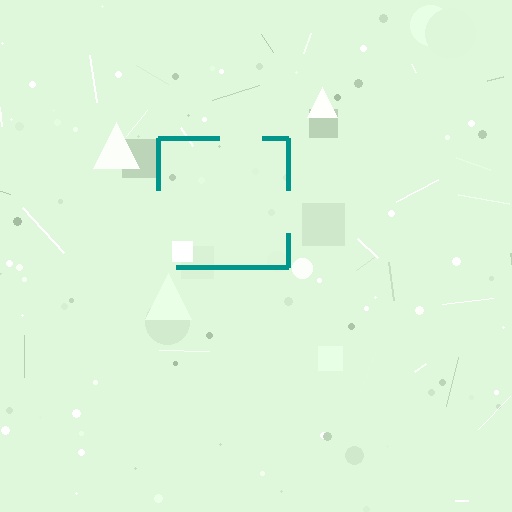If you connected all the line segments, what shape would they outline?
They would outline a square.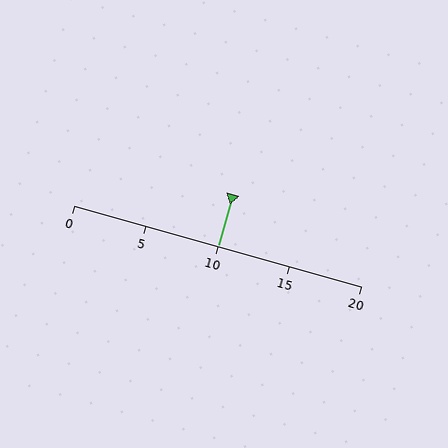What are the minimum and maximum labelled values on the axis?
The axis runs from 0 to 20.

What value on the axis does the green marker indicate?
The marker indicates approximately 10.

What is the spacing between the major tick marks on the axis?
The major ticks are spaced 5 apart.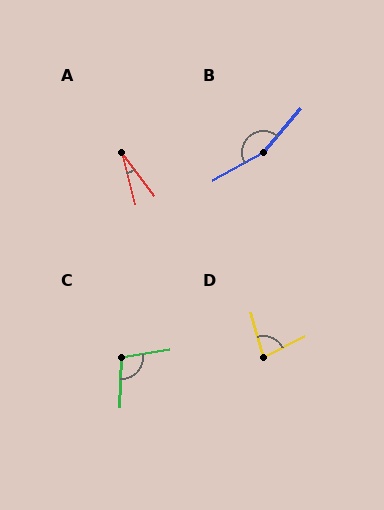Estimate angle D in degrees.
Approximately 79 degrees.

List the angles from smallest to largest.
A (24°), D (79°), C (101°), B (160°).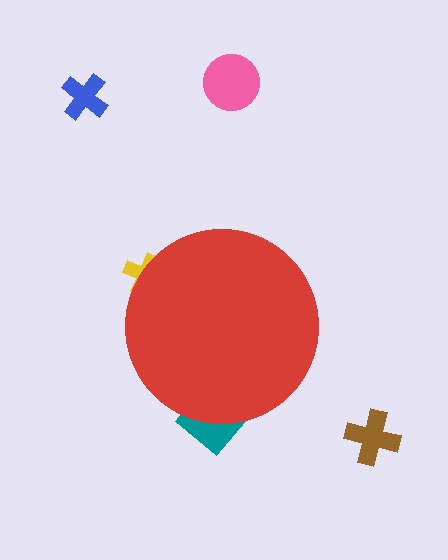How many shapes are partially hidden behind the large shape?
2 shapes are partially hidden.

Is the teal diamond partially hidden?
Yes, the teal diamond is partially hidden behind the red circle.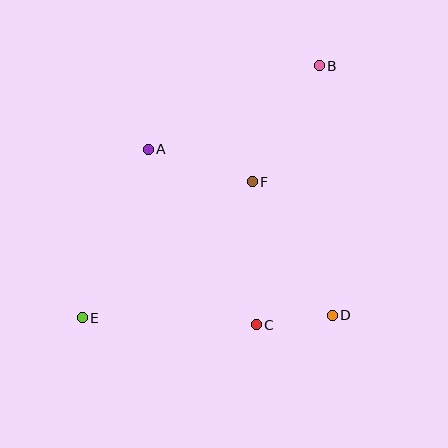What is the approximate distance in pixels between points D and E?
The distance between D and E is approximately 250 pixels.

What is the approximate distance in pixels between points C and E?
The distance between C and E is approximately 174 pixels.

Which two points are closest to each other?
Points C and D are closest to each other.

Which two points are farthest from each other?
Points B and E are farthest from each other.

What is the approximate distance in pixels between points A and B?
The distance between A and B is approximately 190 pixels.